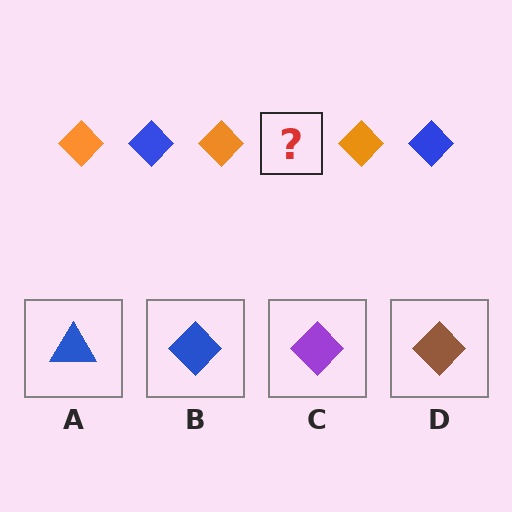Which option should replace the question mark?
Option B.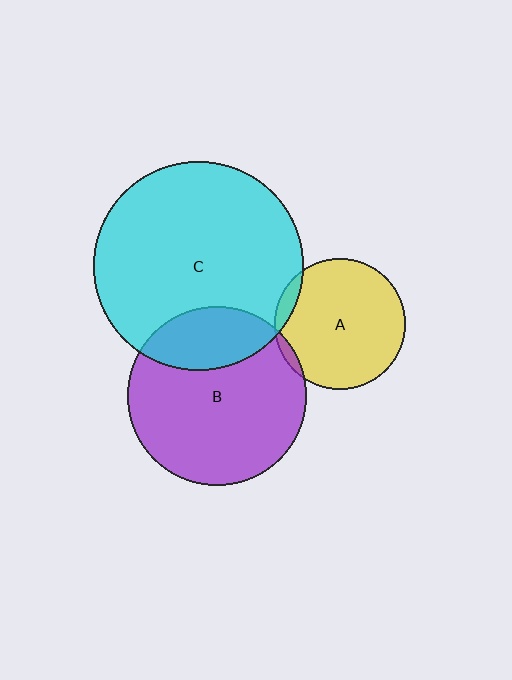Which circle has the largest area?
Circle C (cyan).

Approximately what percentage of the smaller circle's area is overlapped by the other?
Approximately 5%.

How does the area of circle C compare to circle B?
Approximately 1.4 times.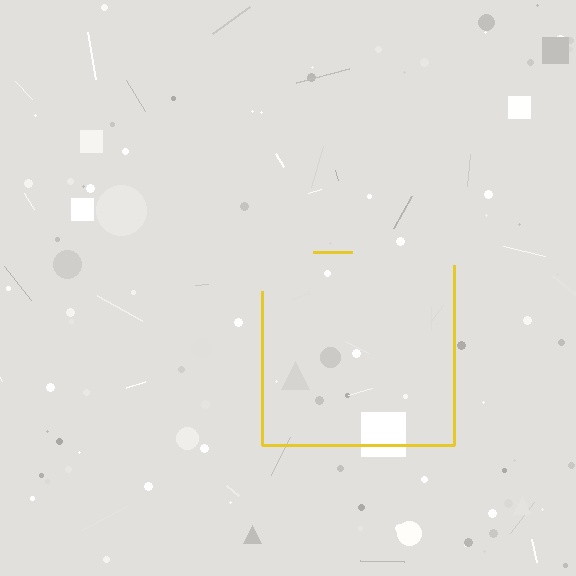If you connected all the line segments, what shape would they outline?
They would outline a square.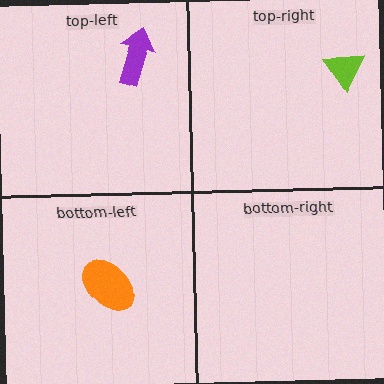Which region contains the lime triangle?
The top-right region.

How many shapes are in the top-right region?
1.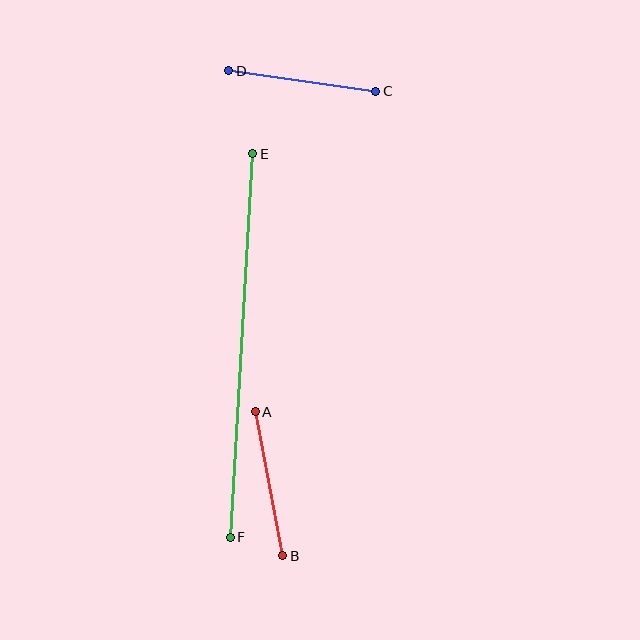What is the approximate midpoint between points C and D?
The midpoint is at approximately (302, 81) pixels.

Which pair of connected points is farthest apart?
Points E and F are farthest apart.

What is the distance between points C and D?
The distance is approximately 149 pixels.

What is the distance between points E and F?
The distance is approximately 384 pixels.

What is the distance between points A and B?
The distance is approximately 147 pixels.